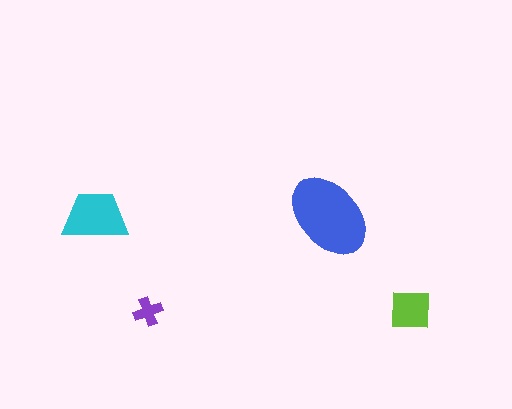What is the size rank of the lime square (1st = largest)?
3rd.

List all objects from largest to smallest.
The blue ellipse, the cyan trapezoid, the lime square, the purple cross.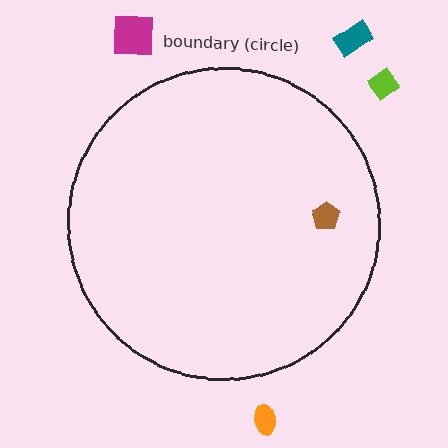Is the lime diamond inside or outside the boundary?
Outside.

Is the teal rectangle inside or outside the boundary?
Outside.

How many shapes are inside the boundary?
1 inside, 4 outside.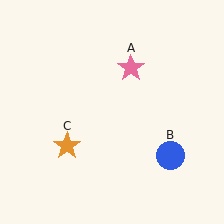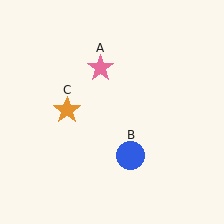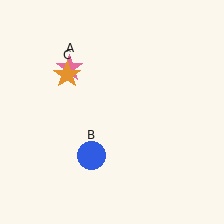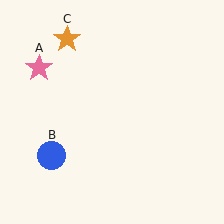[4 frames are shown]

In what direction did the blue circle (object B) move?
The blue circle (object B) moved left.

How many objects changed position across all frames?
3 objects changed position: pink star (object A), blue circle (object B), orange star (object C).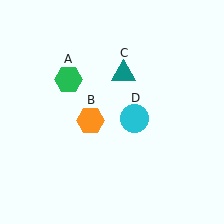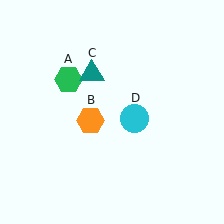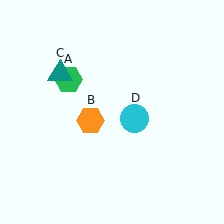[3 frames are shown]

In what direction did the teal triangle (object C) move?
The teal triangle (object C) moved left.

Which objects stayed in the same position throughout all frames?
Green hexagon (object A) and orange hexagon (object B) and cyan circle (object D) remained stationary.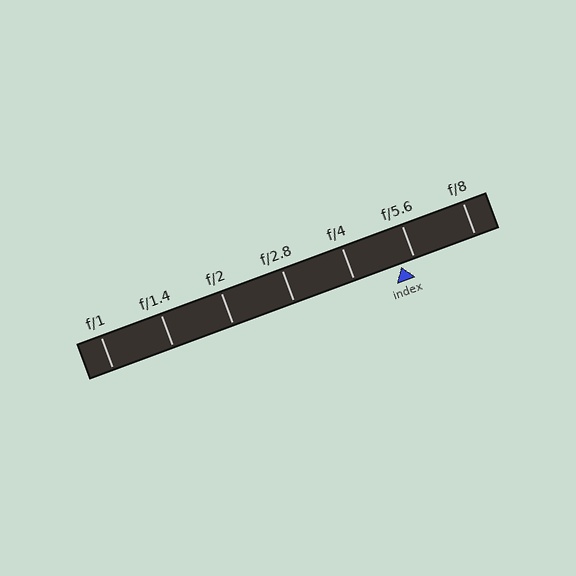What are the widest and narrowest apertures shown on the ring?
The widest aperture shown is f/1 and the narrowest is f/8.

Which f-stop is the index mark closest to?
The index mark is closest to f/5.6.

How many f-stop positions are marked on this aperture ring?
There are 7 f-stop positions marked.